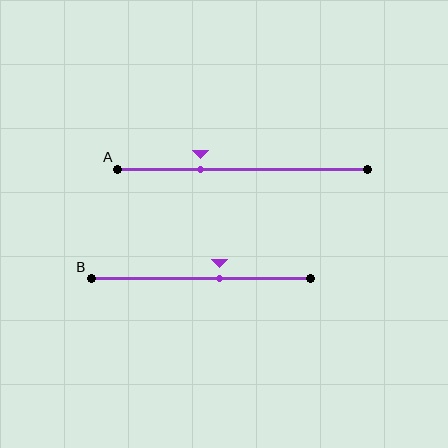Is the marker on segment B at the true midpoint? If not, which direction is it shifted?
No, the marker on segment B is shifted to the right by about 9% of the segment length.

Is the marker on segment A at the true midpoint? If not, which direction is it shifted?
No, the marker on segment A is shifted to the left by about 17% of the segment length.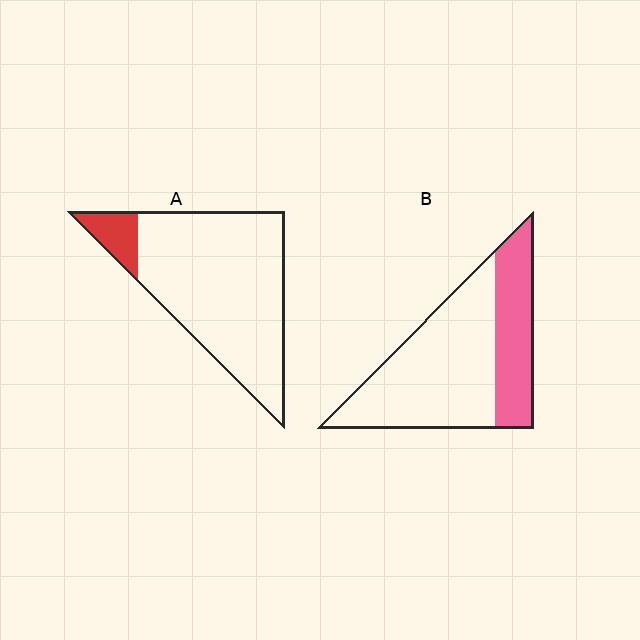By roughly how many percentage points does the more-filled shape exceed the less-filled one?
By roughly 20 percentage points (B over A).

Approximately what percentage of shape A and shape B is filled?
A is approximately 10% and B is approximately 35%.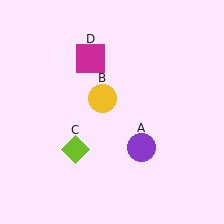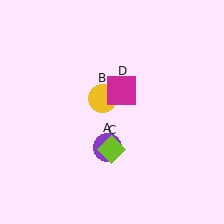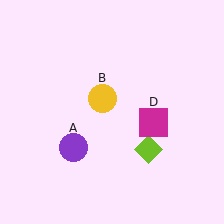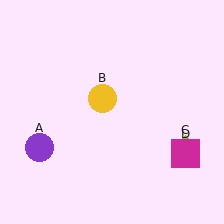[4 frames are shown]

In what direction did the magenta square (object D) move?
The magenta square (object D) moved down and to the right.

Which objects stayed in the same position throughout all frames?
Yellow circle (object B) remained stationary.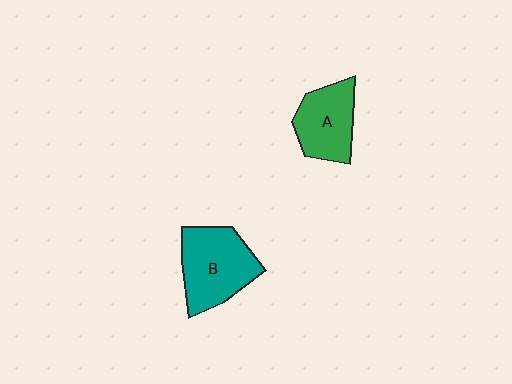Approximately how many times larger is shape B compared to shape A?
Approximately 1.3 times.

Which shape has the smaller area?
Shape A (green).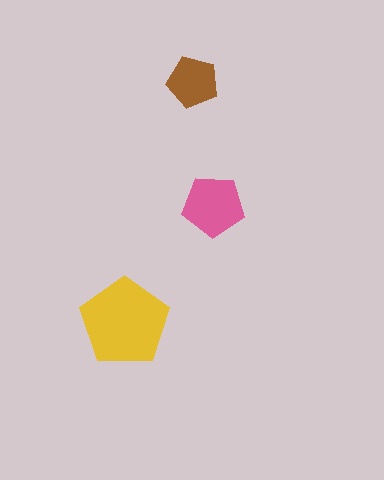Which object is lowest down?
The yellow pentagon is bottommost.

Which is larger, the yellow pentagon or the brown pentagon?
The yellow one.